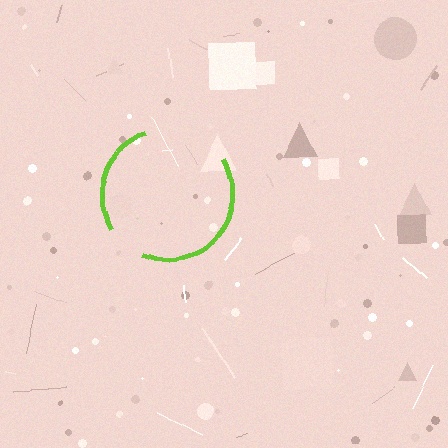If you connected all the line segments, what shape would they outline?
They would outline a circle.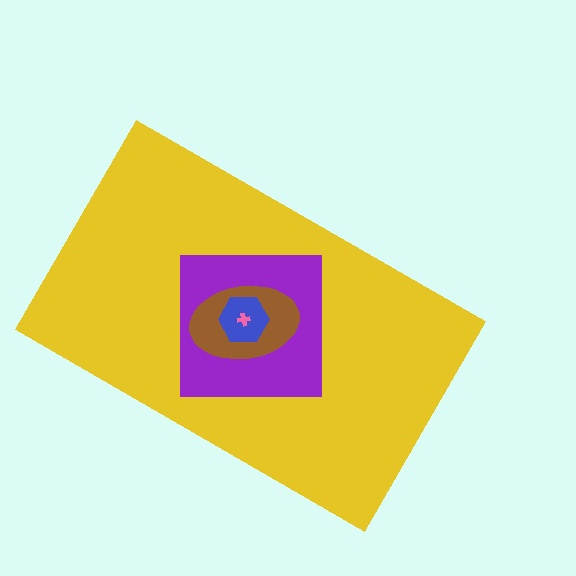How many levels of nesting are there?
5.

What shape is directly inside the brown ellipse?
The blue hexagon.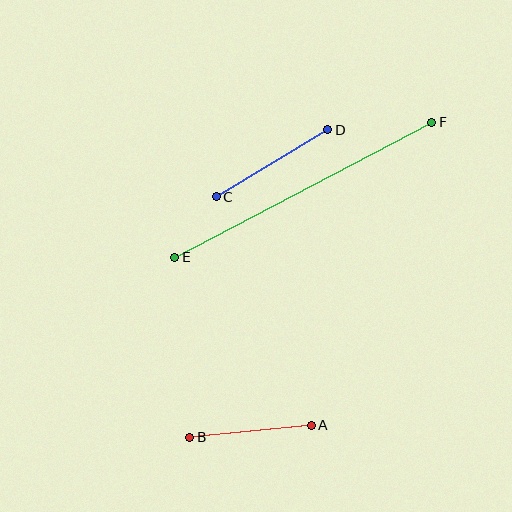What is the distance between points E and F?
The distance is approximately 290 pixels.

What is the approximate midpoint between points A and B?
The midpoint is at approximately (251, 431) pixels.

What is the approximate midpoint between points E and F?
The midpoint is at approximately (303, 190) pixels.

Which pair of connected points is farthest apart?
Points E and F are farthest apart.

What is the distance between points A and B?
The distance is approximately 122 pixels.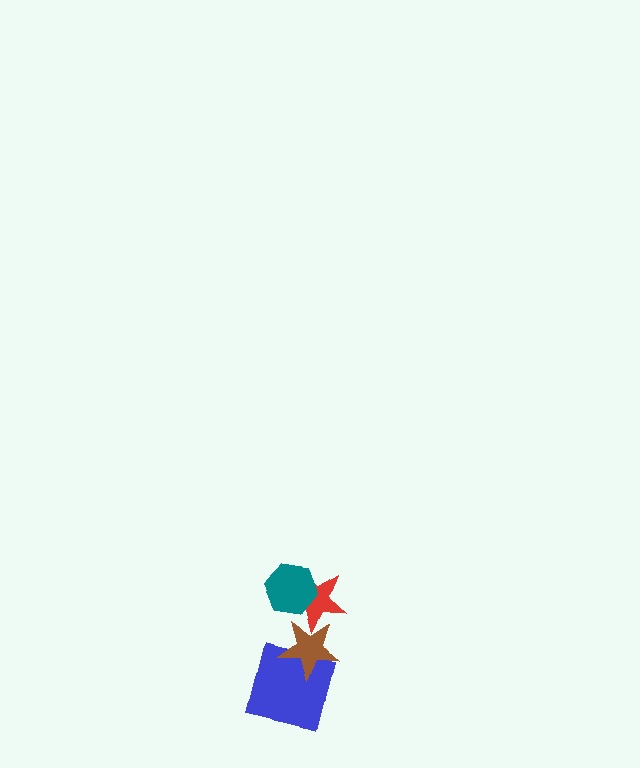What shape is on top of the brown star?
The red star is on top of the brown star.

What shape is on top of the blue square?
The brown star is on top of the blue square.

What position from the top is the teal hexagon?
The teal hexagon is 1st from the top.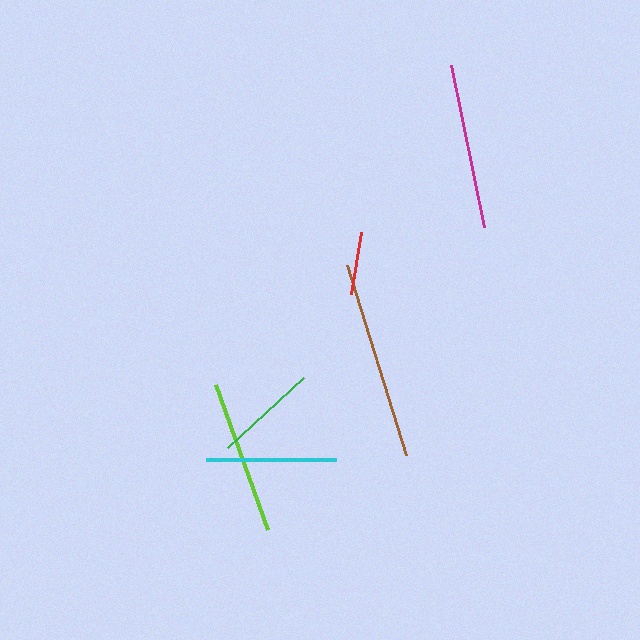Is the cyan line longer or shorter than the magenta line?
The magenta line is longer than the cyan line.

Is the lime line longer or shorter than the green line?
The lime line is longer than the green line.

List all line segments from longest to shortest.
From longest to shortest: brown, magenta, lime, cyan, green, red.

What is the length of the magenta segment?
The magenta segment is approximately 165 pixels long.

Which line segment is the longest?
The brown line is the longest at approximately 198 pixels.